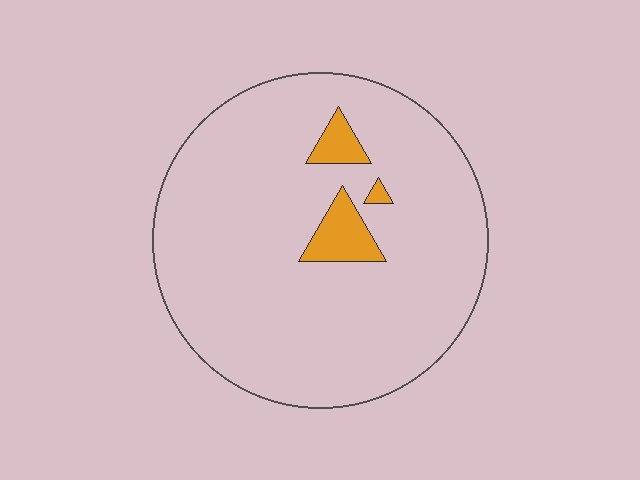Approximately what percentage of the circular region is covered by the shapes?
Approximately 5%.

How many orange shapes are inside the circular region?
3.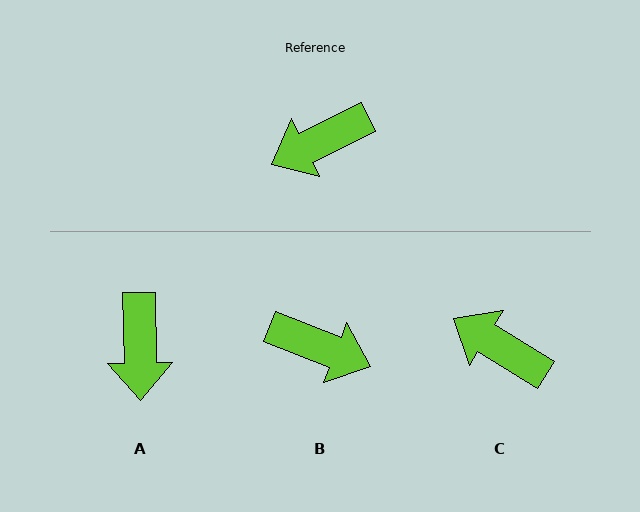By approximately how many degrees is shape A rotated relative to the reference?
Approximately 65 degrees counter-clockwise.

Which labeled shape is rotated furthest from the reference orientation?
B, about 133 degrees away.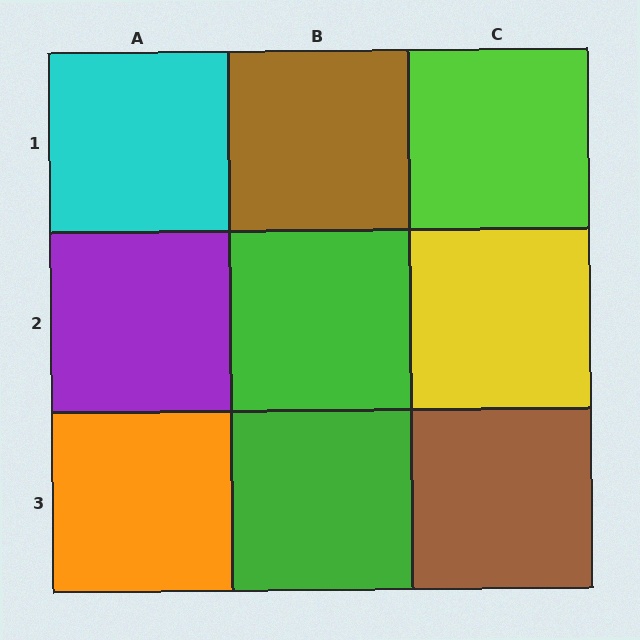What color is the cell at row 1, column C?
Lime.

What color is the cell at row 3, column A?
Orange.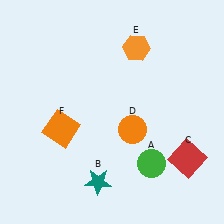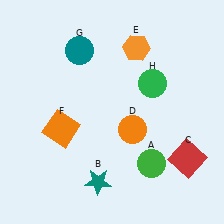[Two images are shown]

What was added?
A teal circle (G), a green circle (H) were added in Image 2.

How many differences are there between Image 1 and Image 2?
There are 2 differences between the two images.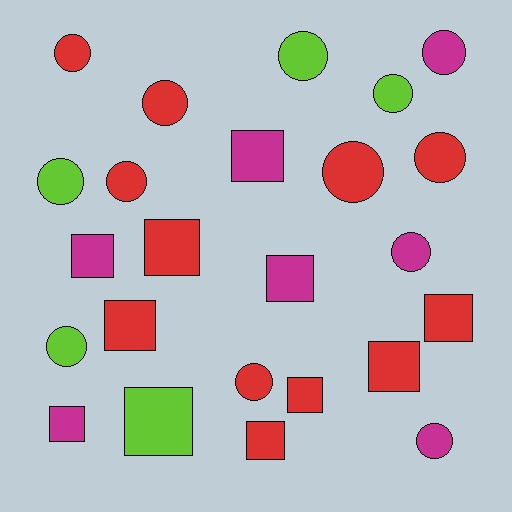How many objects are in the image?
There are 24 objects.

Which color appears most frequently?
Red, with 12 objects.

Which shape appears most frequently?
Circle, with 13 objects.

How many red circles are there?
There are 6 red circles.